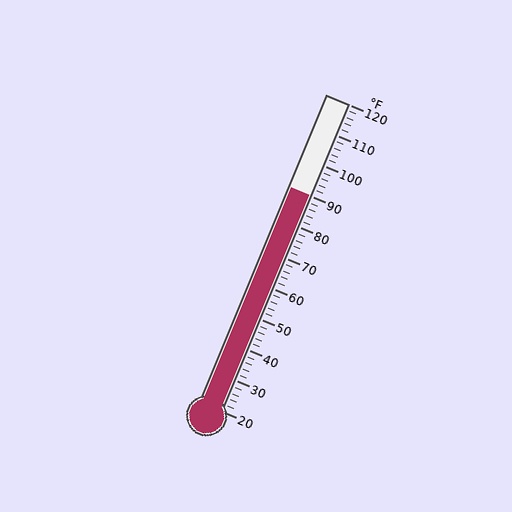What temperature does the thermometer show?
The thermometer shows approximately 90°F.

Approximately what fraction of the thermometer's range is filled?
The thermometer is filled to approximately 70% of its range.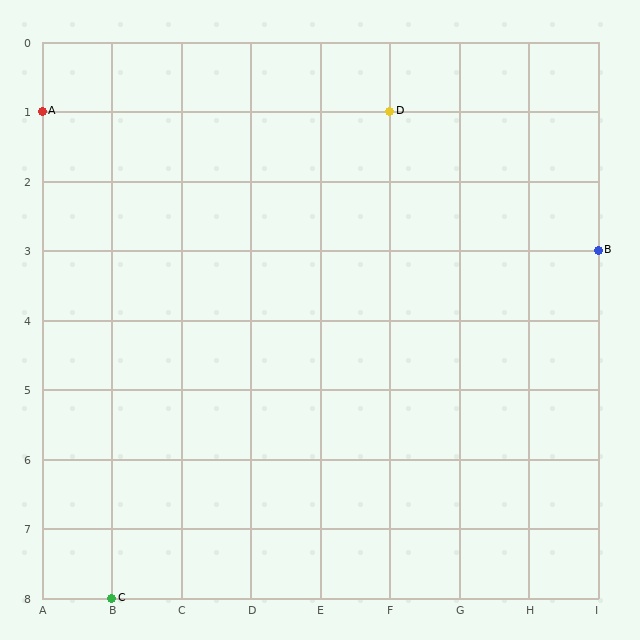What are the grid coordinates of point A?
Point A is at grid coordinates (A, 1).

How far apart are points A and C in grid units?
Points A and C are 1 column and 7 rows apart (about 7.1 grid units diagonally).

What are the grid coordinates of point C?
Point C is at grid coordinates (B, 8).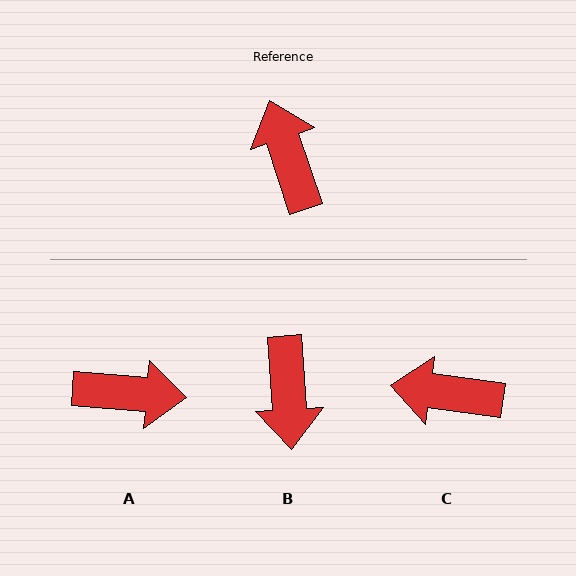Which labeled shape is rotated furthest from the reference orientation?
B, about 165 degrees away.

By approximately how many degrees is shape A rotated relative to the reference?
Approximately 113 degrees clockwise.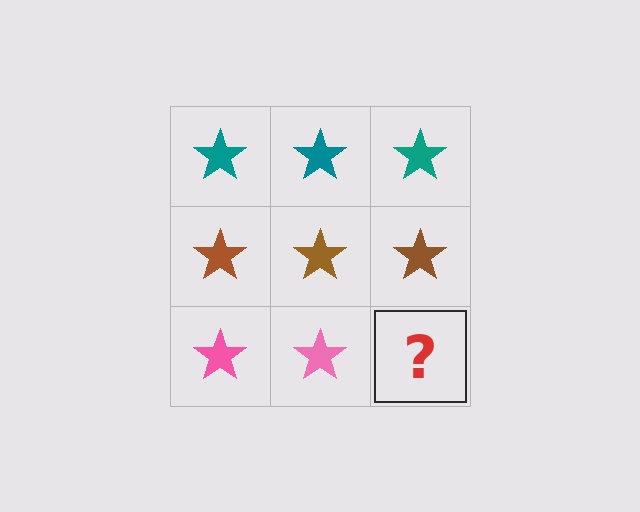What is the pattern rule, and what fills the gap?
The rule is that each row has a consistent color. The gap should be filled with a pink star.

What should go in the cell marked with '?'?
The missing cell should contain a pink star.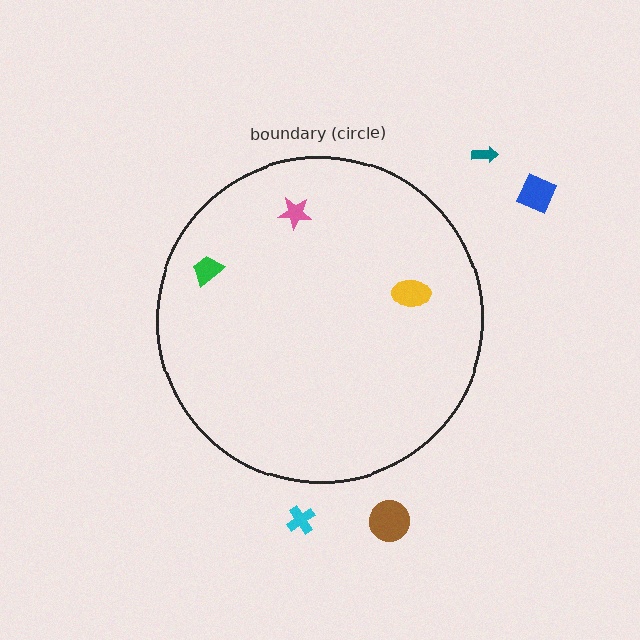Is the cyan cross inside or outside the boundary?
Outside.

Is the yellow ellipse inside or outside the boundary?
Inside.